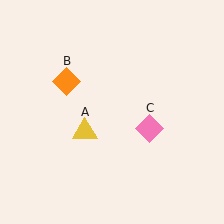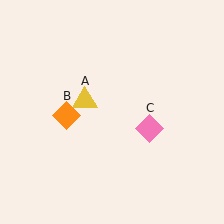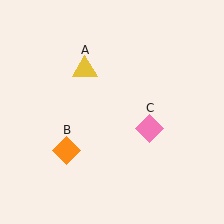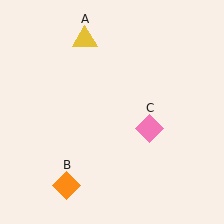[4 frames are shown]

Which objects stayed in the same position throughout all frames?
Pink diamond (object C) remained stationary.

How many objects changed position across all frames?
2 objects changed position: yellow triangle (object A), orange diamond (object B).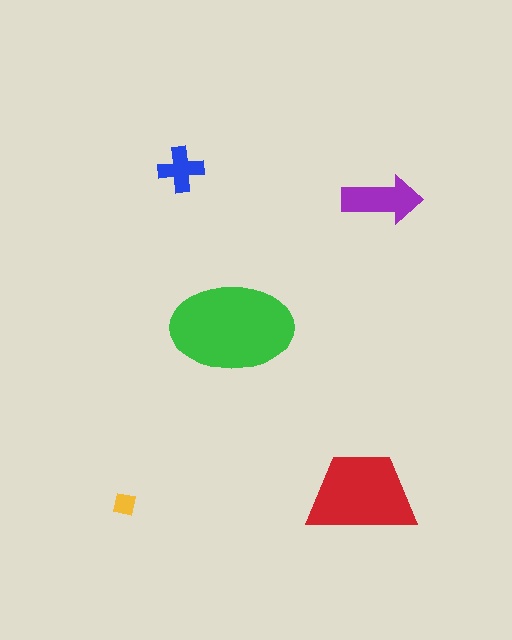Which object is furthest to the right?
The purple arrow is rightmost.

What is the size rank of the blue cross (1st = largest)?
4th.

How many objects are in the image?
There are 5 objects in the image.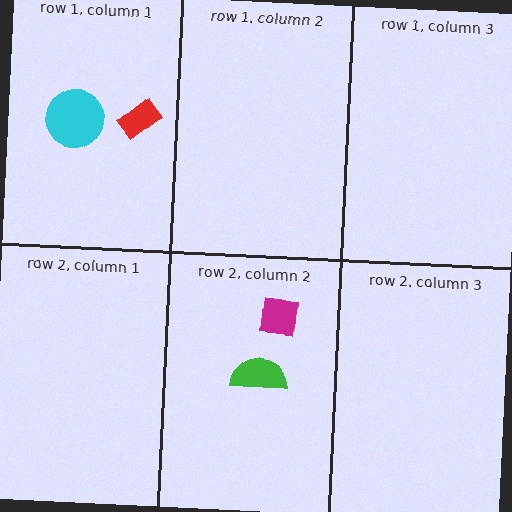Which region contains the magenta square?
The row 2, column 2 region.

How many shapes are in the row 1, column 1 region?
2.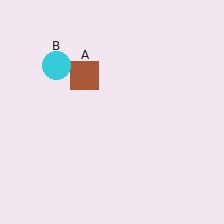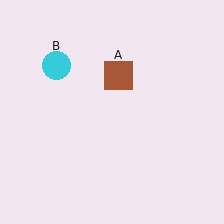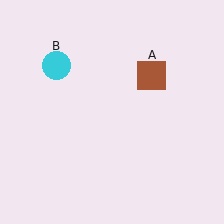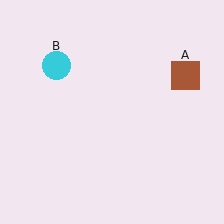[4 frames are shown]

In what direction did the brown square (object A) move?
The brown square (object A) moved right.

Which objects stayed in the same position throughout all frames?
Cyan circle (object B) remained stationary.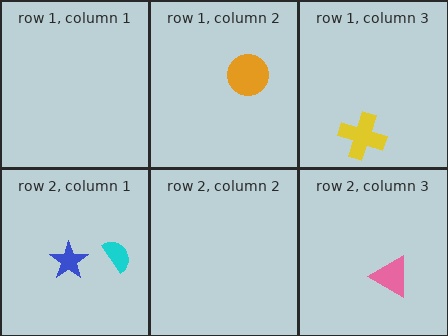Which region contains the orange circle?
The row 1, column 2 region.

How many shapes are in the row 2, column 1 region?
2.